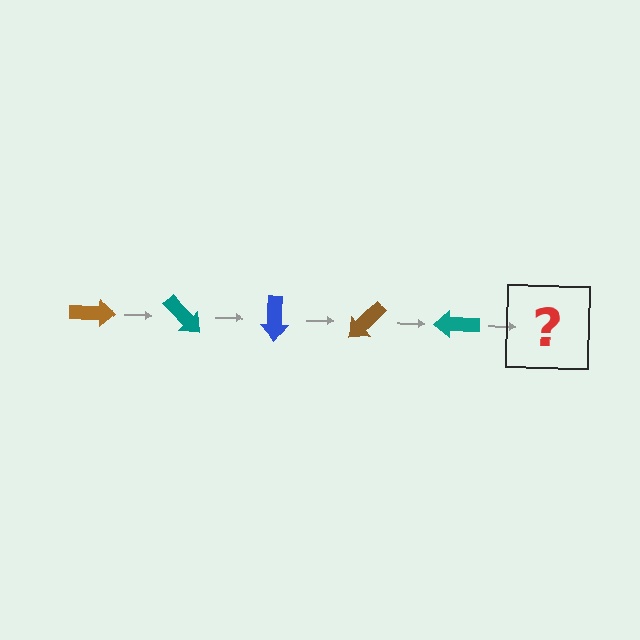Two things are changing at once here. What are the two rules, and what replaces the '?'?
The two rules are that it rotates 45 degrees each step and the color cycles through brown, teal, and blue. The '?' should be a blue arrow, rotated 225 degrees from the start.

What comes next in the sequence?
The next element should be a blue arrow, rotated 225 degrees from the start.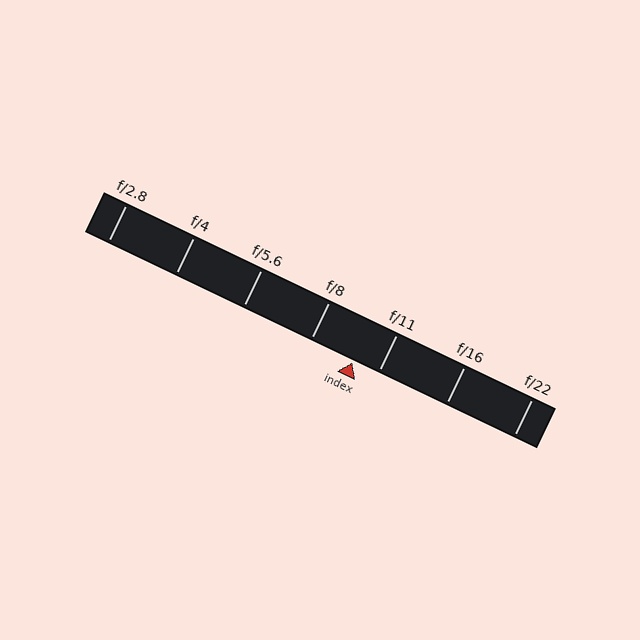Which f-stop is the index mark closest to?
The index mark is closest to f/11.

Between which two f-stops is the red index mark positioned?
The index mark is between f/8 and f/11.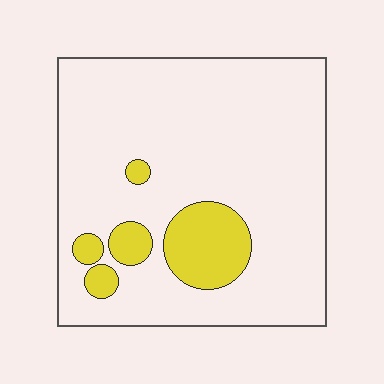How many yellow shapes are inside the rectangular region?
5.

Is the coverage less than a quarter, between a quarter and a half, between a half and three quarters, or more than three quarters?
Less than a quarter.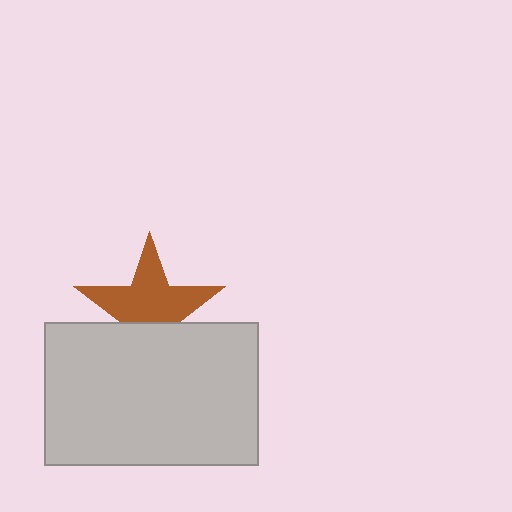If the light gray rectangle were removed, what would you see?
You would see the complete brown star.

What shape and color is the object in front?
The object in front is a light gray rectangle.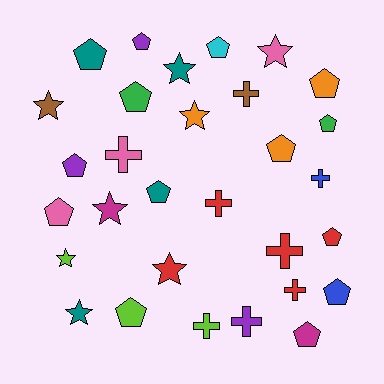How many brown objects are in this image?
There are 2 brown objects.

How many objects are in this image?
There are 30 objects.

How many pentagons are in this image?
There are 14 pentagons.